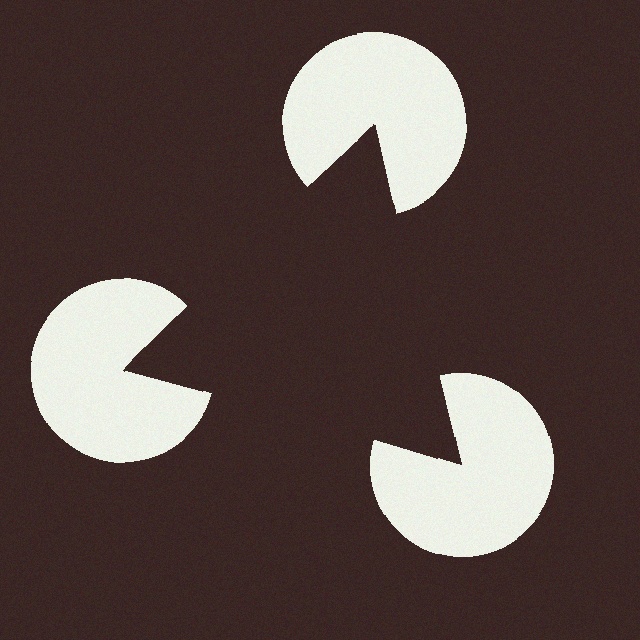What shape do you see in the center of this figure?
An illusory triangle — its edges are inferred from the aligned wedge cuts in the pac-man discs, not physically drawn.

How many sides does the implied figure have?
3 sides.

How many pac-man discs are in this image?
There are 3 — one at each vertex of the illusory triangle.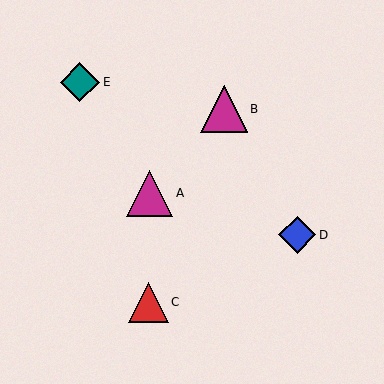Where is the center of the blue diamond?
The center of the blue diamond is at (297, 235).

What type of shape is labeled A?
Shape A is a magenta triangle.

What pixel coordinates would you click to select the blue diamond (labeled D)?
Click at (297, 235) to select the blue diamond D.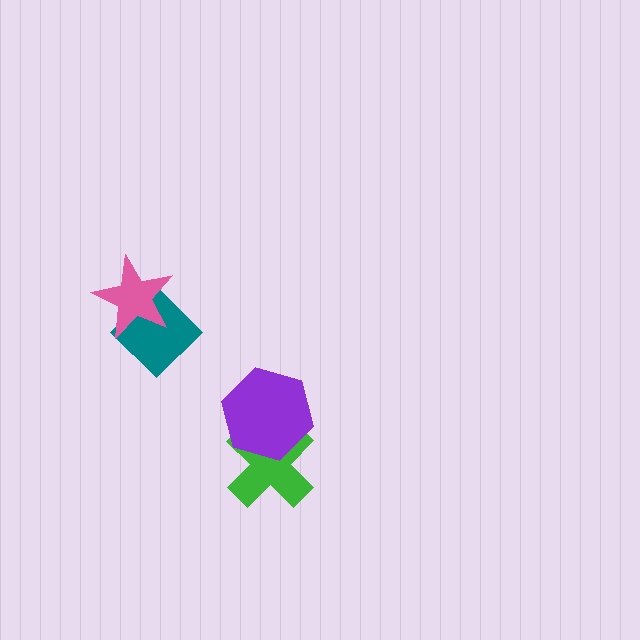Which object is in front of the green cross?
The purple hexagon is in front of the green cross.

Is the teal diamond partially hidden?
Yes, it is partially covered by another shape.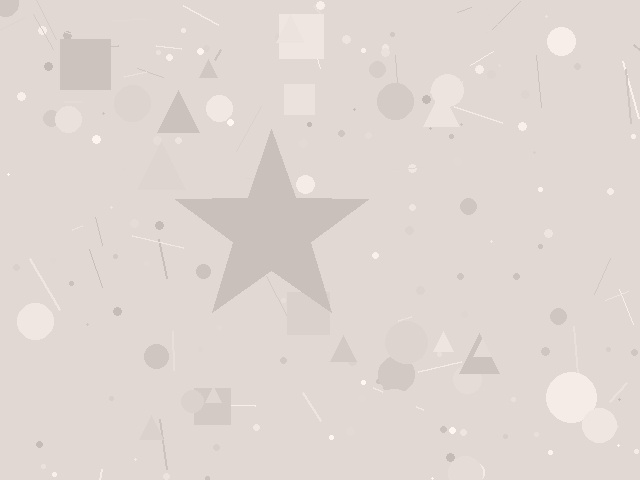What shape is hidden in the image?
A star is hidden in the image.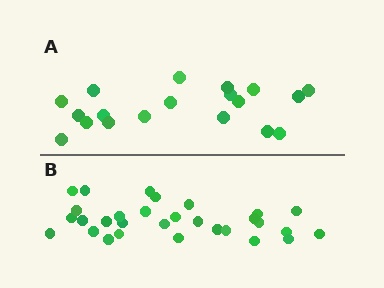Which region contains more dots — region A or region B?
Region B (the bottom region) has more dots.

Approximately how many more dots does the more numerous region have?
Region B has roughly 12 or so more dots than region A.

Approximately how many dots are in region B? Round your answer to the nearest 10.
About 30 dots.